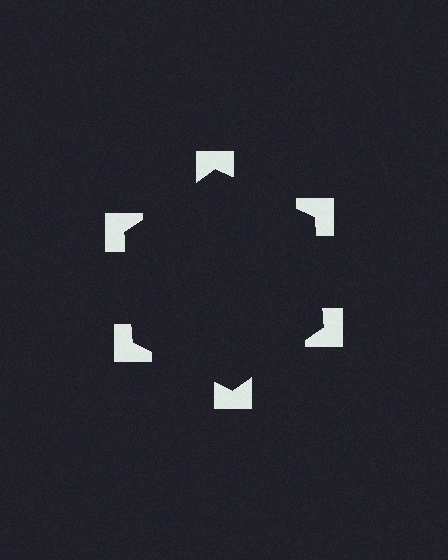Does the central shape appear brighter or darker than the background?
It typically appears slightly darker than the background, even though no actual brightness change is drawn.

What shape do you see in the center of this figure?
An illusory hexagon — its edges are inferred from the aligned wedge cuts in the notched squares, not physically drawn.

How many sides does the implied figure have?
6 sides.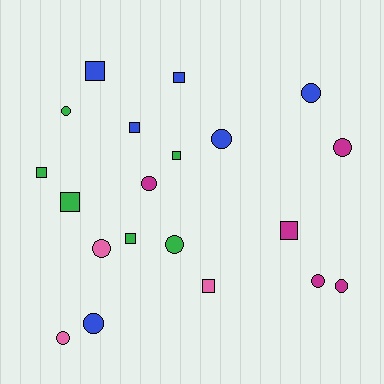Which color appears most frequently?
Blue, with 6 objects.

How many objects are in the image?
There are 20 objects.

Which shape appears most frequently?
Circle, with 11 objects.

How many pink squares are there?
There is 1 pink square.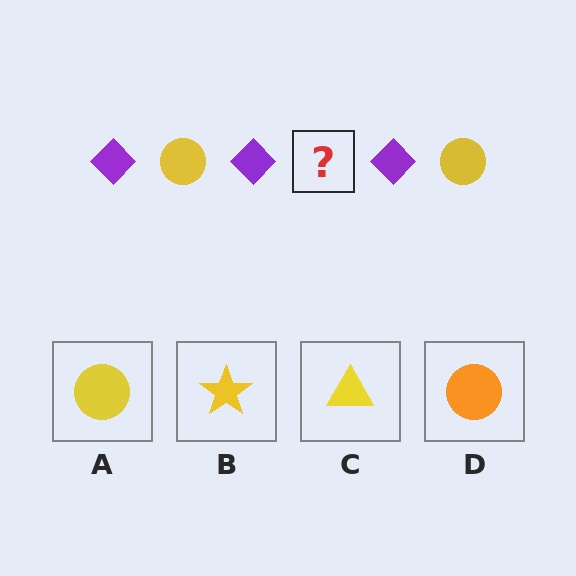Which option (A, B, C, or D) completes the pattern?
A.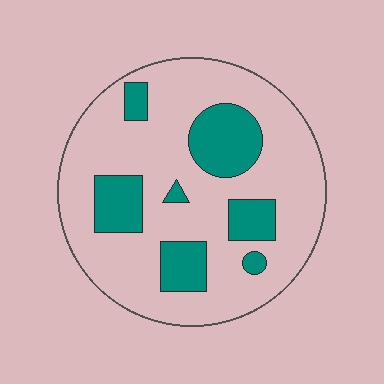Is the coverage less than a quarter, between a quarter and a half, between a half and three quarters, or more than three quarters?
Less than a quarter.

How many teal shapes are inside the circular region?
7.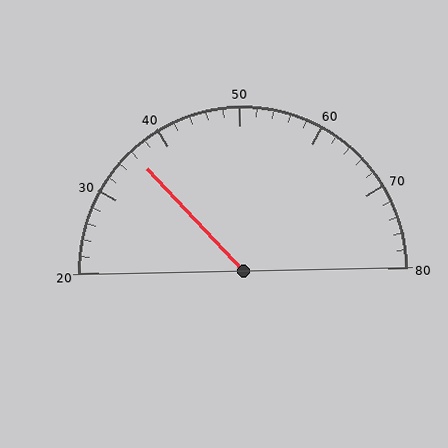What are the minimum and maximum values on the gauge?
The gauge ranges from 20 to 80.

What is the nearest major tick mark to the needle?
The nearest major tick mark is 40.